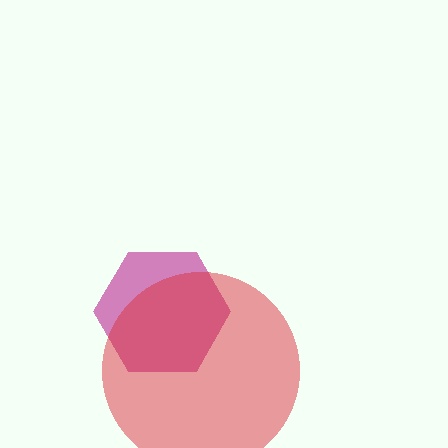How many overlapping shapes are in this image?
There are 2 overlapping shapes in the image.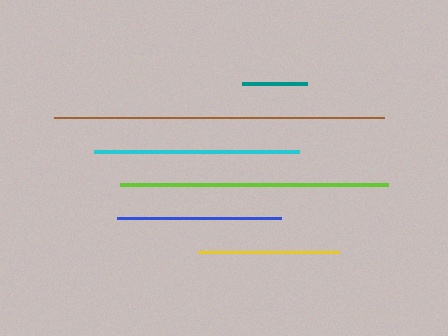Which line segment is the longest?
The brown line is the longest at approximately 330 pixels.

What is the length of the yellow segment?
The yellow segment is approximately 141 pixels long.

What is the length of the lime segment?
The lime segment is approximately 267 pixels long.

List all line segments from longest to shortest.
From longest to shortest: brown, lime, cyan, blue, yellow, teal.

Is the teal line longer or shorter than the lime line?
The lime line is longer than the teal line.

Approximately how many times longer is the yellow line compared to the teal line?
The yellow line is approximately 2.1 times the length of the teal line.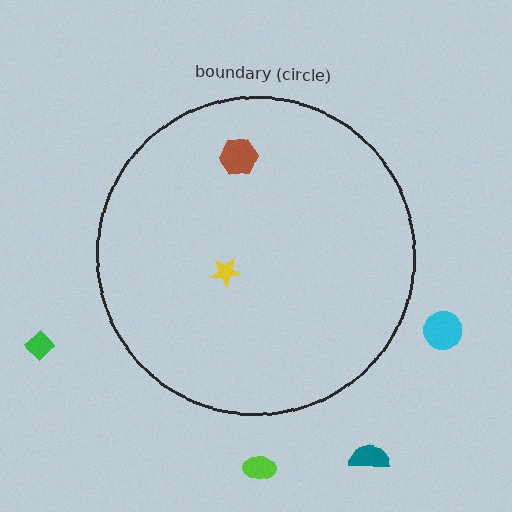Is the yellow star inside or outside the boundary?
Inside.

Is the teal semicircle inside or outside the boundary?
Outside.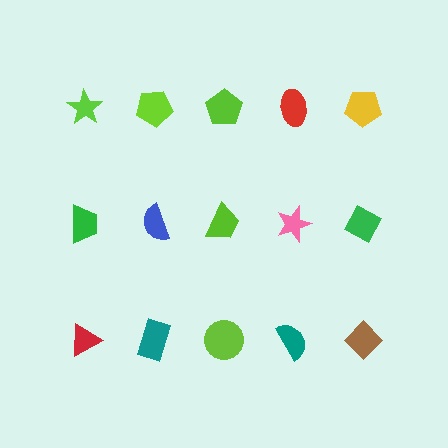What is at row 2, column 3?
A lime trapezoid.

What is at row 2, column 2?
A blue semicircle.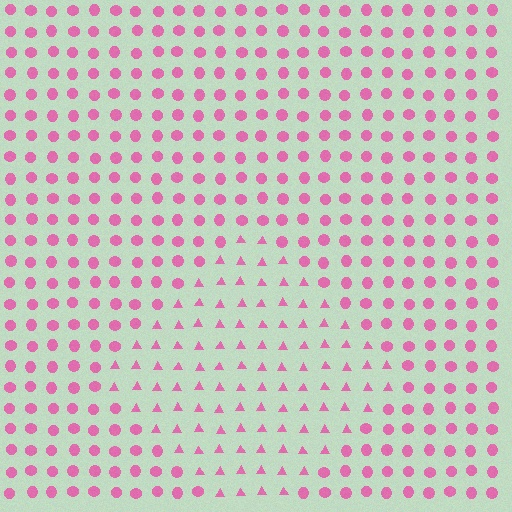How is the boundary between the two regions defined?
The boundary is defined by a change in element shape: triangles inside vs. circles outside. All elements share the same color and spacing.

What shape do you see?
I see a diamond.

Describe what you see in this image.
The image is filled with small pink elements arranged in a uniform grid. A diamond-shaped region contains triangles, while the surrounding area contains circles. The boundary is defined purely by the change in element shape.